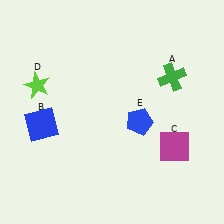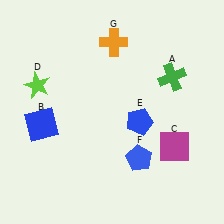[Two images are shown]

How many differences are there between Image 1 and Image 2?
There are 2 differences between the two images.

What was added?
A blue pentagon (F), an orange cross (G) were added in Image 2.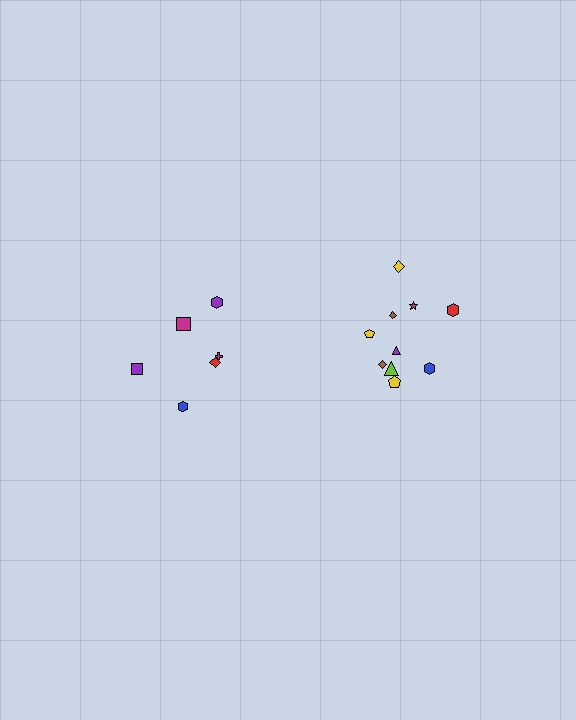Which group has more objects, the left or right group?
The right group.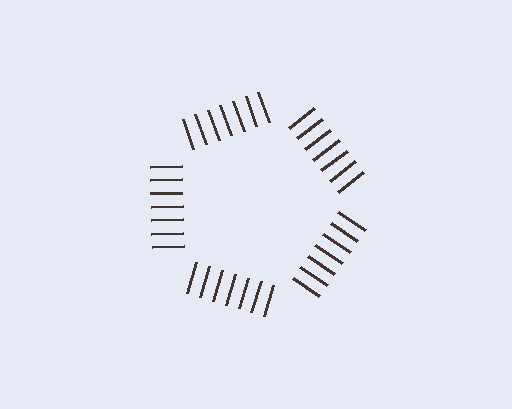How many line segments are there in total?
35 — 7 along each of the 5 edges.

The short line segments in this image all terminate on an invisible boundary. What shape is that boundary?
An illusory pentagon — the line segments terminate on its edges but no continuous stroke is drawn.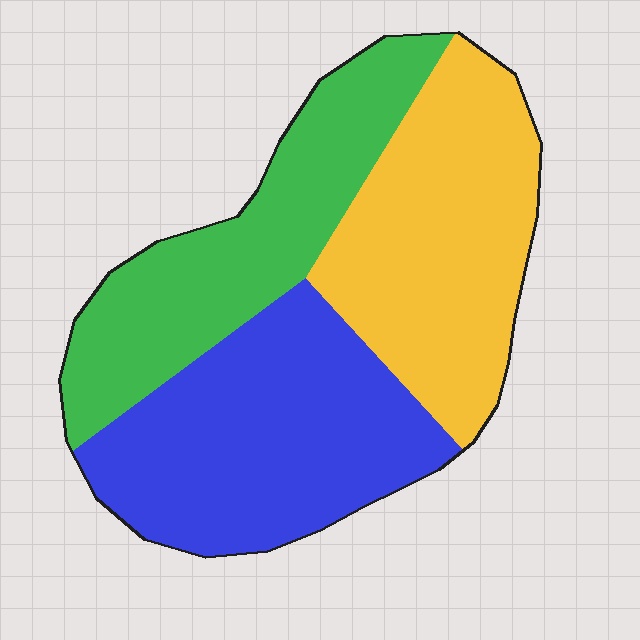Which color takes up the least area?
Green, at roughly 30%.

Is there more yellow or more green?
Yellow.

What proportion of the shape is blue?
Blue takes up between a third and a half of the shape.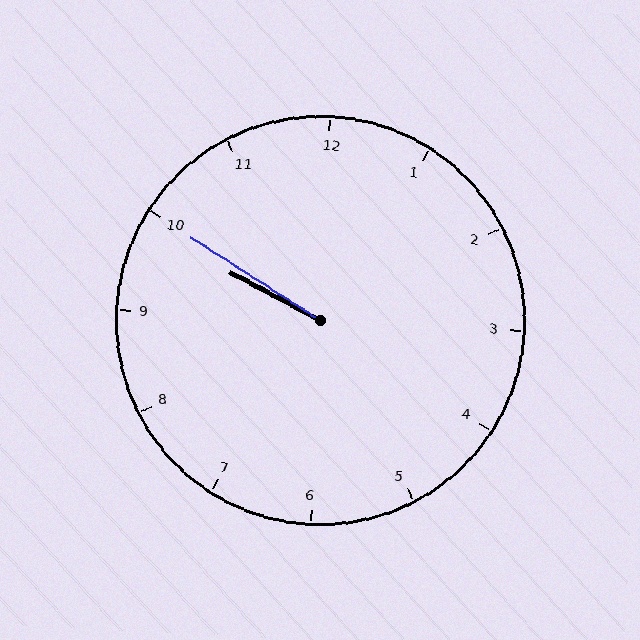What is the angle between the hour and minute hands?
Approximately 5 degrees.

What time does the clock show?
9:50.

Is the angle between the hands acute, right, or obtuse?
It is acute.